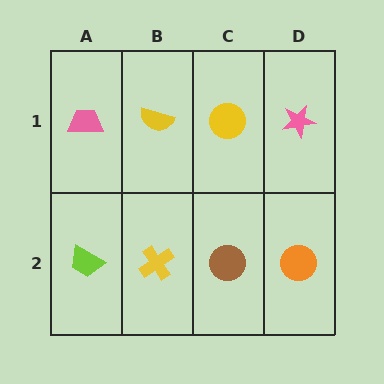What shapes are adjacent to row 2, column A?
A pink trapezoid (row 1, column A), a yellow cross (row 2, column B).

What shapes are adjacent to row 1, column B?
A yellow cross (row 2, column B), a pink trapezoid (row 1, column A), a yellow circle (row 1, column C).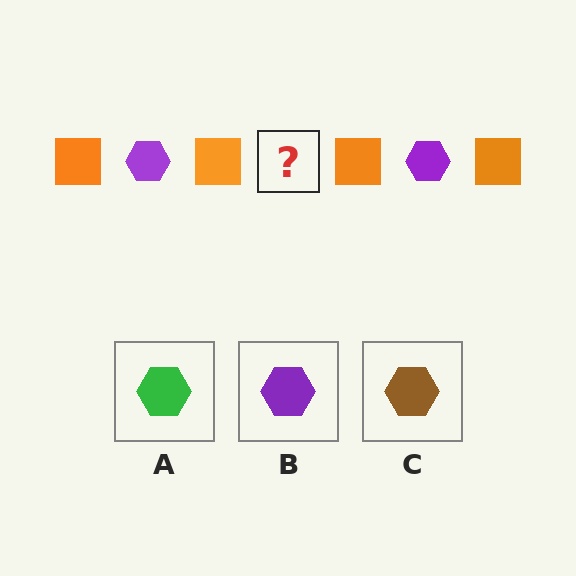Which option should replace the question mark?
Option B.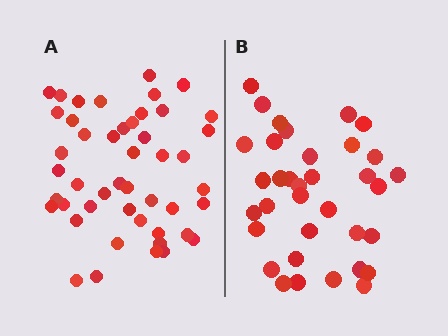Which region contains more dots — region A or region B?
Region A (the left region) has more dots.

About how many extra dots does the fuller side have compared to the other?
Region A has roughly 12 or so more dots than region B.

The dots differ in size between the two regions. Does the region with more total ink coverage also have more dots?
No. Region B has more total ink coverage because its dots are larger, but region A actually contains more individual dots. Total area can be misleading — the number of items is what matters here.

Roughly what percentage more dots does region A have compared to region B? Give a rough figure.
About 35% more.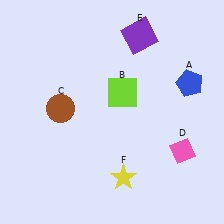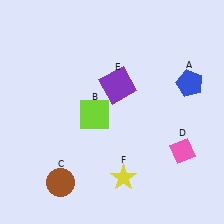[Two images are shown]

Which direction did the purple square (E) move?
The purple square (E) moved down.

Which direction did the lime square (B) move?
The lime square (B) moved left.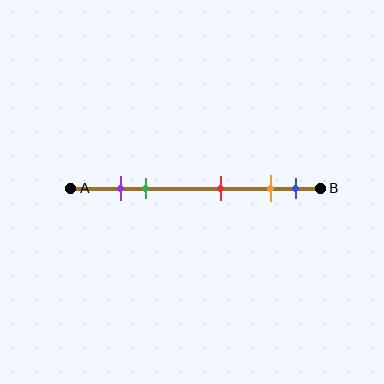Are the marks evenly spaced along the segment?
No, the marks are not evenly spaced.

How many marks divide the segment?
There are 5 marks dividing the segment.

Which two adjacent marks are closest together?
The purple and green marks are the closest adjacent pair.